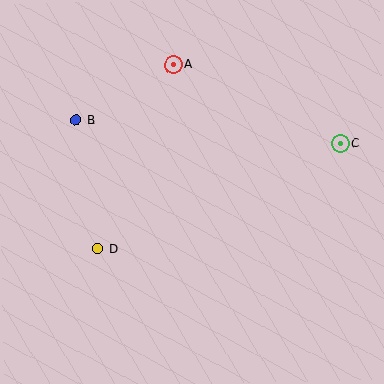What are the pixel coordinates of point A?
Point A is at (173, 64).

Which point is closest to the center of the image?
Point D at (98, 249) is closest to the center.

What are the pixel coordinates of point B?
Point B is at (76, 120).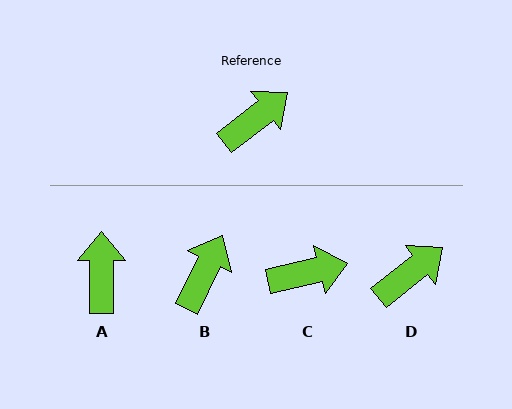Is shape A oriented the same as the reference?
No, it is off by about 52 degrees.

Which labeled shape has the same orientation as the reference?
D.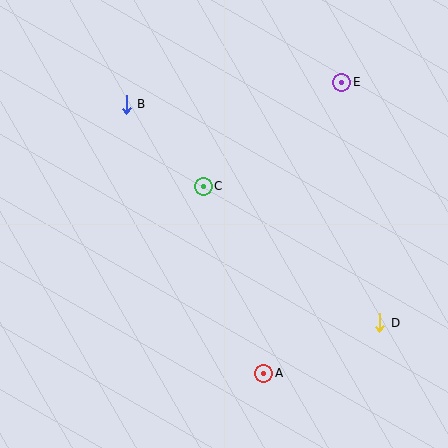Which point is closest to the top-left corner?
Point B is closest to the top-left corner.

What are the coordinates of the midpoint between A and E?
The midpoint between A and E is at (303, 228).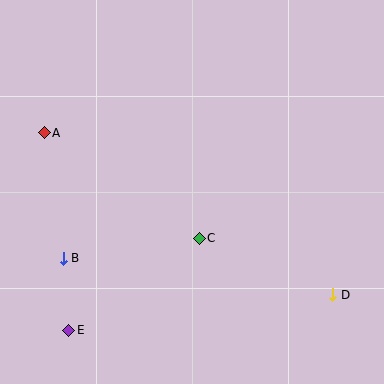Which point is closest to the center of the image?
Point C at (199, 238) is closest to the center.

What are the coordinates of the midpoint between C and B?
The midpoint between C and B is at (131, 248).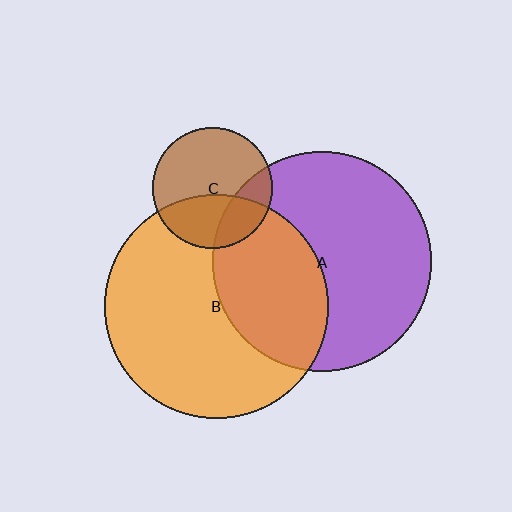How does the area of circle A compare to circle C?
Approximately 3.3 times.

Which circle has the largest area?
Circle B (orange).